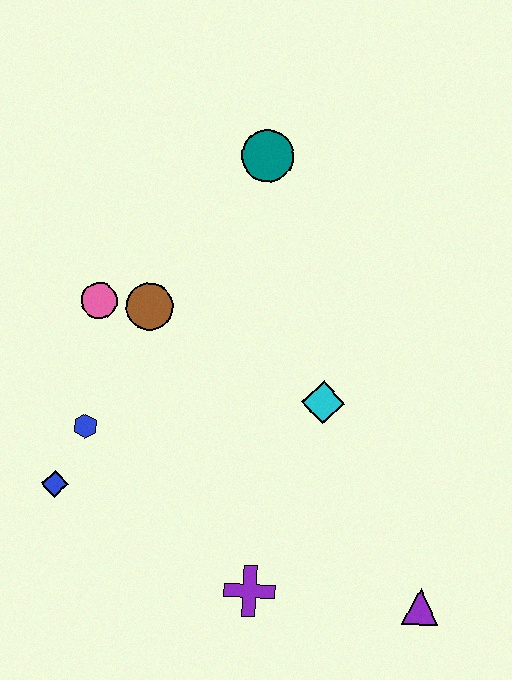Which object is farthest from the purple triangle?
The teal circle is farthest from the purple triangle.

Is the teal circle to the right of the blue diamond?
Yes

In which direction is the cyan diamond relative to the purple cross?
The cyan diamond is above the purple cross.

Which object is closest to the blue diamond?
The blue hexagon is closest to the blue diamond.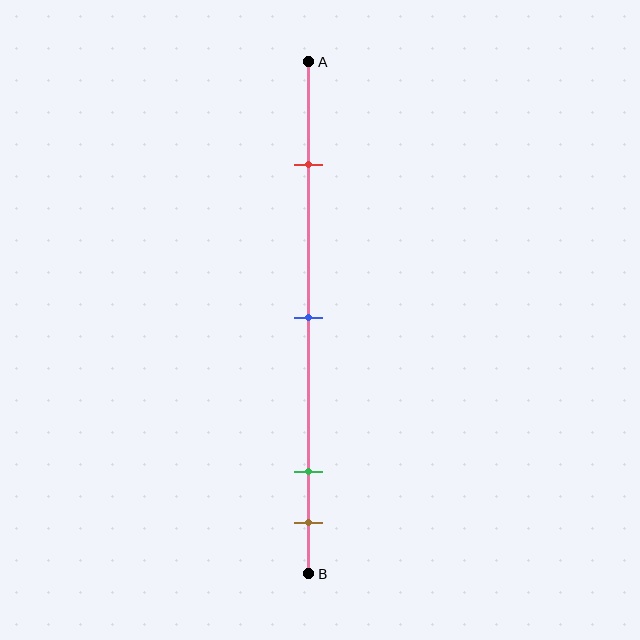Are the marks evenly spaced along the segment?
No, the marks are not evenly spaced.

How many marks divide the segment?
There are 4 marks dividing the segment.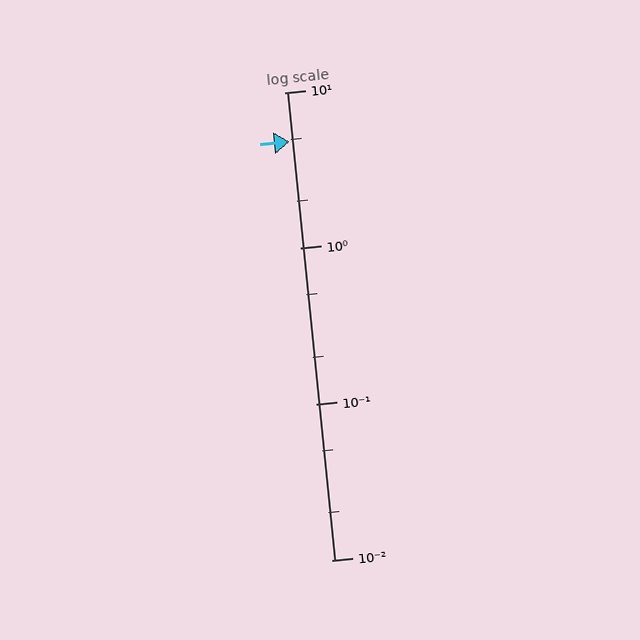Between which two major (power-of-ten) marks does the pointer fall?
The pointer is between 1 and 10.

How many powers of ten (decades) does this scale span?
The scale spans 3 decades, from 0.01 to 10.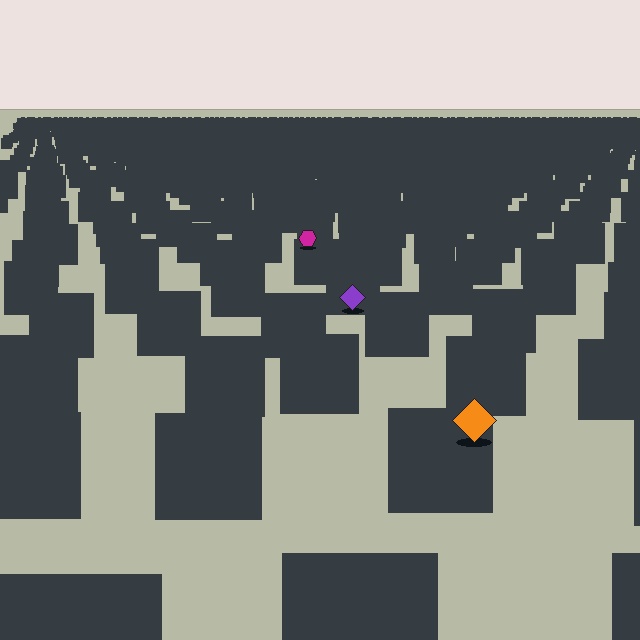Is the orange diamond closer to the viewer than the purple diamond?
Yes. The orange diamond is closer — you can tell from the texture gradient: the ground texture is coarser near it.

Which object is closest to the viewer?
The orange diamond is closest. The texture marks near it are larger and more spread out.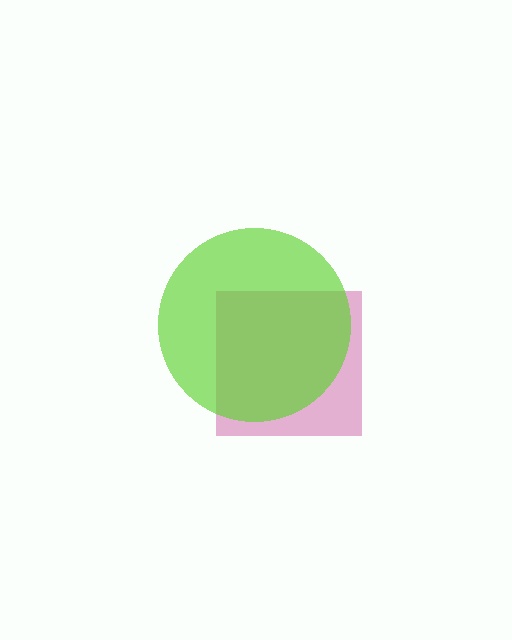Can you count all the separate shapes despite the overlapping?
Yes, there are 2 separate shapes.